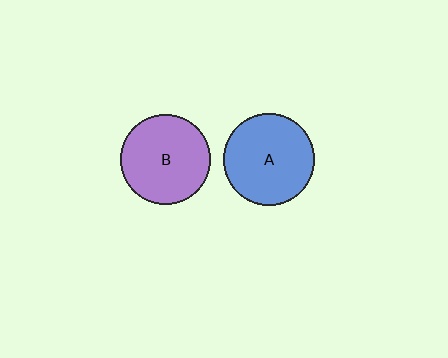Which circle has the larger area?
Circle A (blue).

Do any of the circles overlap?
No, none of the circles overlap.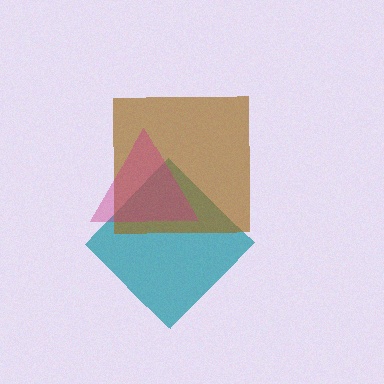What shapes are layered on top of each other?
The layered shapes are: a teal diamond, a brown square, a magenta triangle.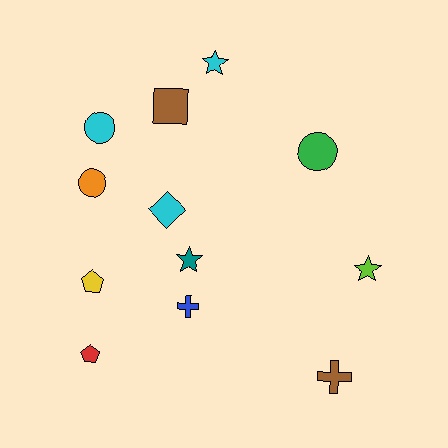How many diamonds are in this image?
There is 1 diamond.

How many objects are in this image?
There are 12 objects.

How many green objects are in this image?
There is 1 green object.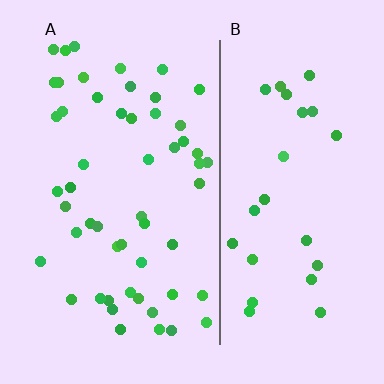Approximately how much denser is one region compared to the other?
Approximately 2.0× — region A over region B.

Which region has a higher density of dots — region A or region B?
A (the left).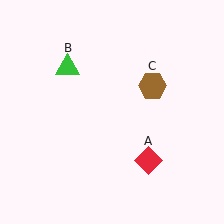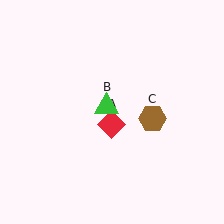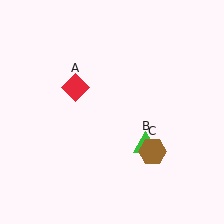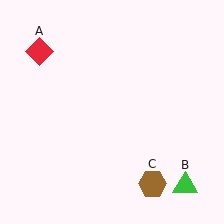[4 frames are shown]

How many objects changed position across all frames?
3 objects changed position: red diamond (object A), green triangle (object B), brown hexagon (object C).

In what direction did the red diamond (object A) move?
The red diamond (object A) moved up and to the left.